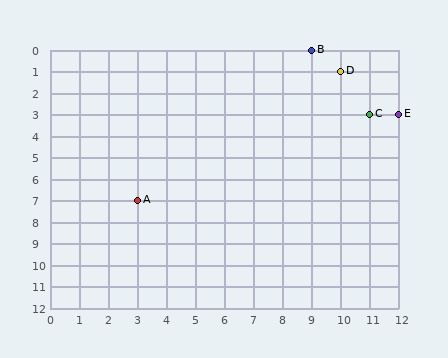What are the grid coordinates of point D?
Point D is at grid coordinates (10, 1).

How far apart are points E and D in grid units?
Points E and D are 2 columns and 2 rows apart (about 2.8 grid units diagonally).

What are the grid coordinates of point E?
Point E is at grid coordinates (12, 3).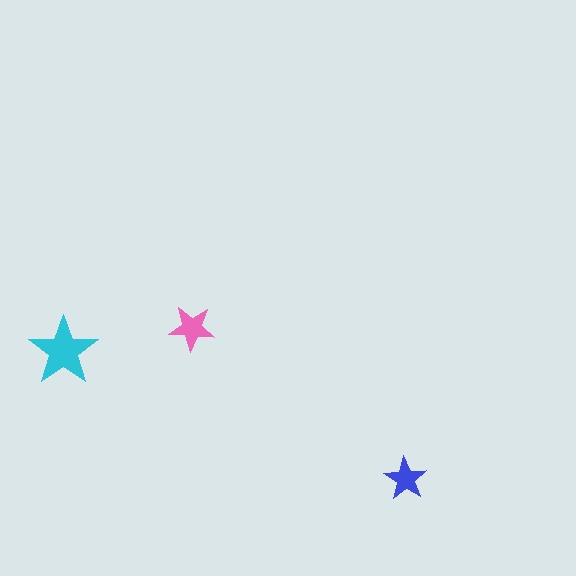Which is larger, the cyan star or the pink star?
The cyan one.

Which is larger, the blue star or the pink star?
The pink one.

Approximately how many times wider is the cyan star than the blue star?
About 1.5 times wider.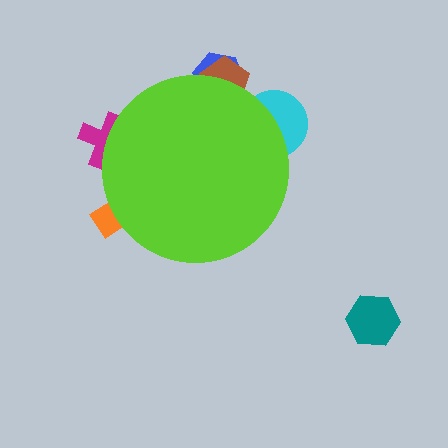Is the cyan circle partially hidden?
Yes, the cyan circle is partially hidden behind the lime circle.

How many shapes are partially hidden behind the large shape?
5 shapes are partially hidden.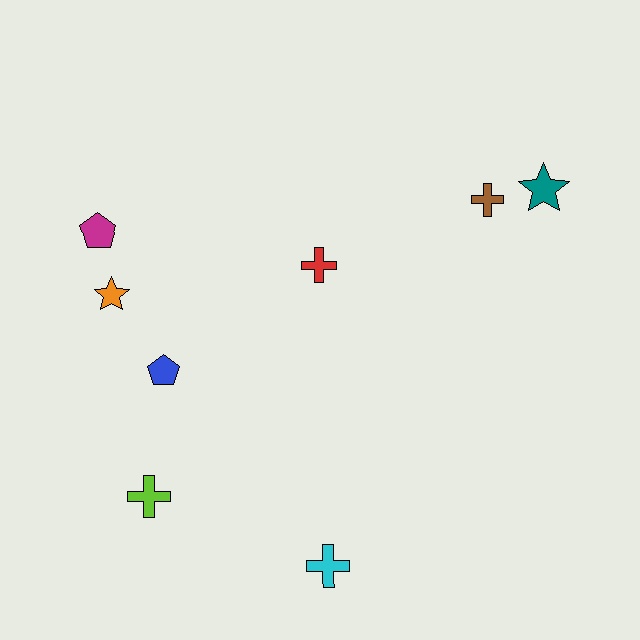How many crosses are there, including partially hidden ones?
There are 4 crosses.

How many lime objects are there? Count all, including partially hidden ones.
There is 1 lime object.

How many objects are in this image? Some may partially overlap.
There are 8 objects.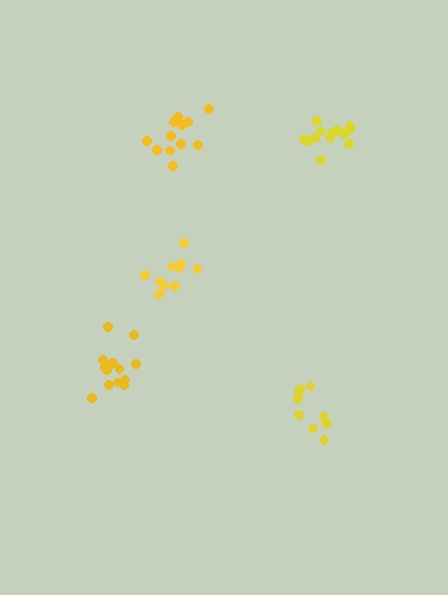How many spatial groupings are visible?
There are 5 spatial groupings.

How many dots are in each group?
Group 1: 15 dots, Group 2: 9 dots, Group 3: 13 dots, Group 4: 10 dots, Group 5: 12 dots (59 total).